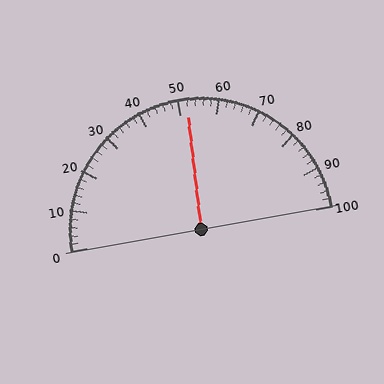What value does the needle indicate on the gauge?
The needle indicates approximately 52.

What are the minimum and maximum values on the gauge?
The gauge ranges from 0 to 100.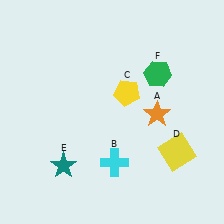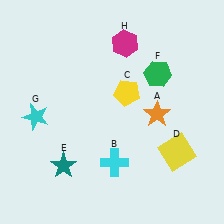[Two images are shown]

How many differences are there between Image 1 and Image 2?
There are 2 differences between the two images.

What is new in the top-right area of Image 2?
A magenta hexagon (H) was added in the top-right area of Image 2.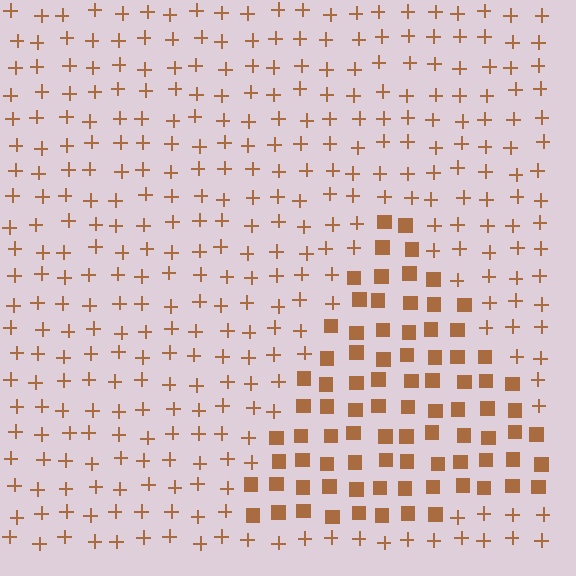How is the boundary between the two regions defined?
The boundary is defined by a change in element shape: squares inside vs. plus signs outside. All elements share the same color and spacing.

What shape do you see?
I see a triangle.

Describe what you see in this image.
The image is filled with small brown elements arranged in a uniform grid. A triangle-shaped region contains squares, while the surrounding area contains plus signs. The boundary is defined purely by the change in element shape.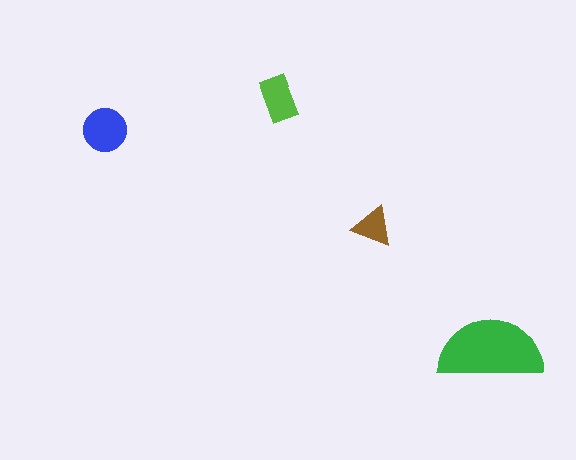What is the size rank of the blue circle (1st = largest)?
2nd.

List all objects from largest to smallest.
The green semicircle, the blue circle, the lime rectangle, the brown triangle.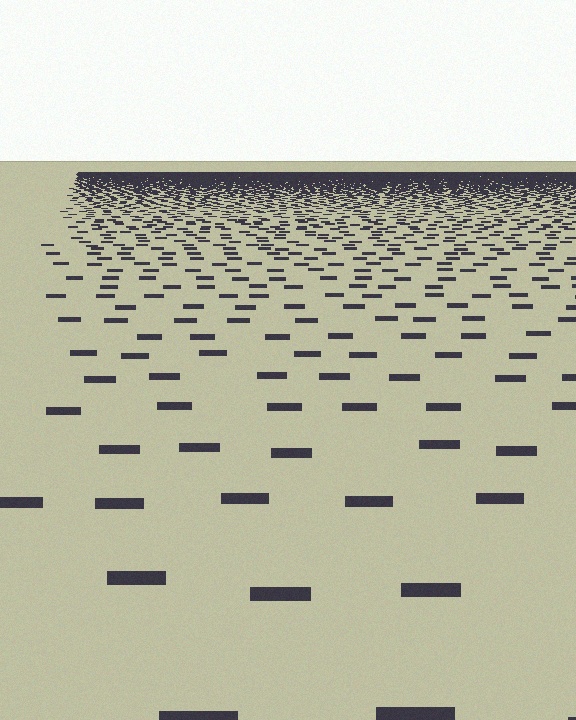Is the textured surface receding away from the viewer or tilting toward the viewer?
The surface is receding away from the viewer. Texture elements get smaller and denser toward the top.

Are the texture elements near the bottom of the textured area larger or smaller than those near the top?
Larger. Near the bottom, elements are closer to the viewer and appear at a bigger on-screen size.